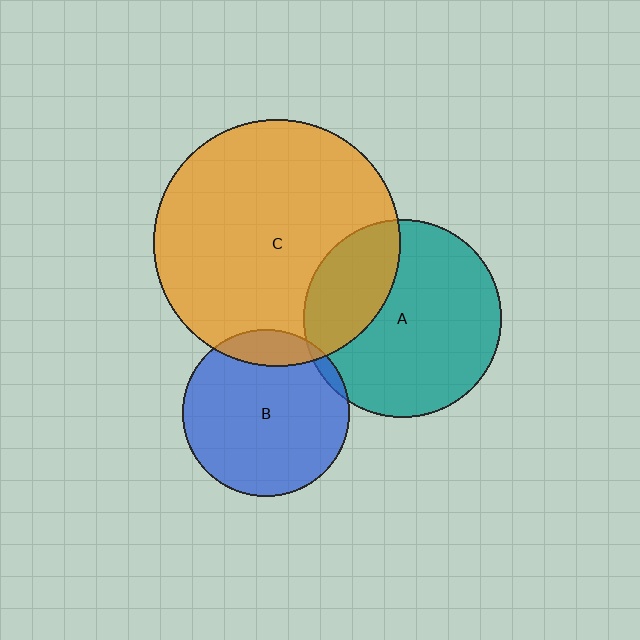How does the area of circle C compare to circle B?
Approximately 2.2 times.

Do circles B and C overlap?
Yes.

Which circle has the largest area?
Circle C (orange).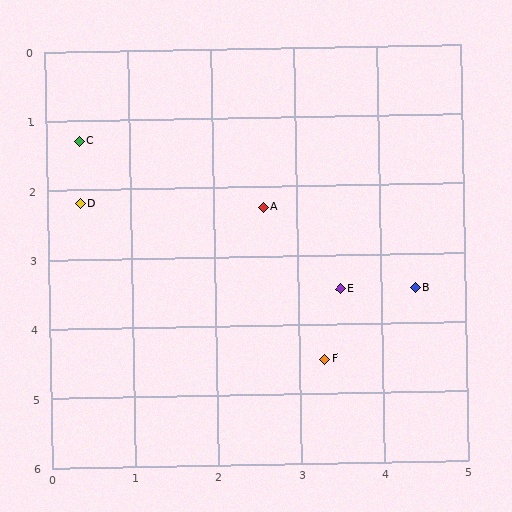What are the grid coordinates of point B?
Point B is at approximately (4.4, 3.5).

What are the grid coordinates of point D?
Point D is at approximately (0.4, 2.2).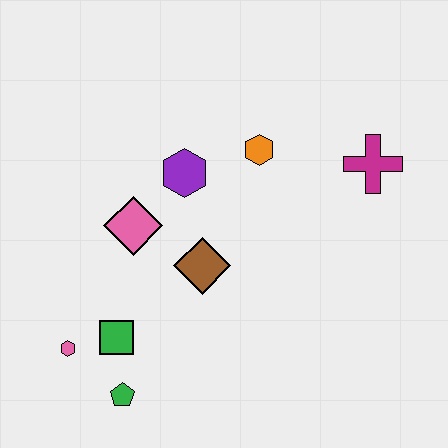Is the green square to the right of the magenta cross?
No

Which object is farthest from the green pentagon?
The magenta cross is farthest from the green pentagon.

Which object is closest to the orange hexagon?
The purple hexagon is closest to the orange hexagon.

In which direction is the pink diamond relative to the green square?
The pink diamond is above the green square.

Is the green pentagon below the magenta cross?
Yes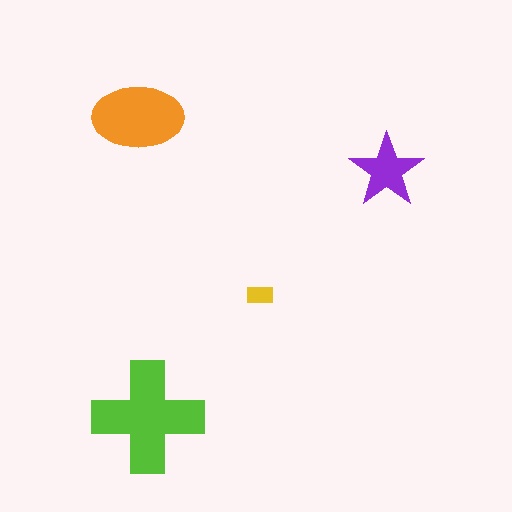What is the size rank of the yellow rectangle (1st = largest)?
4th.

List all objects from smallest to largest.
The yellow rectangle, the purple star, the orange ellipse, the lime cross.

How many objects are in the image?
There are 4 objects in the image.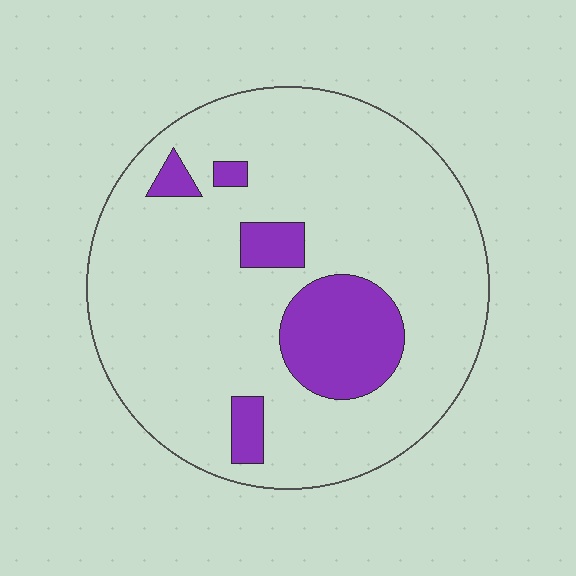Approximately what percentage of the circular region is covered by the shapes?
Approximately 15%.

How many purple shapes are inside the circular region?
5.